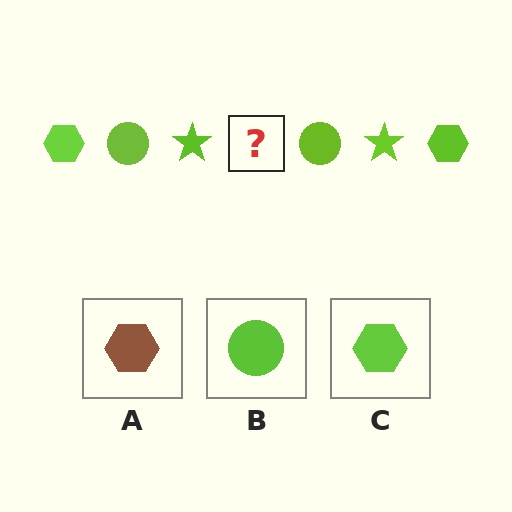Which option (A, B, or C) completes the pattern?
C.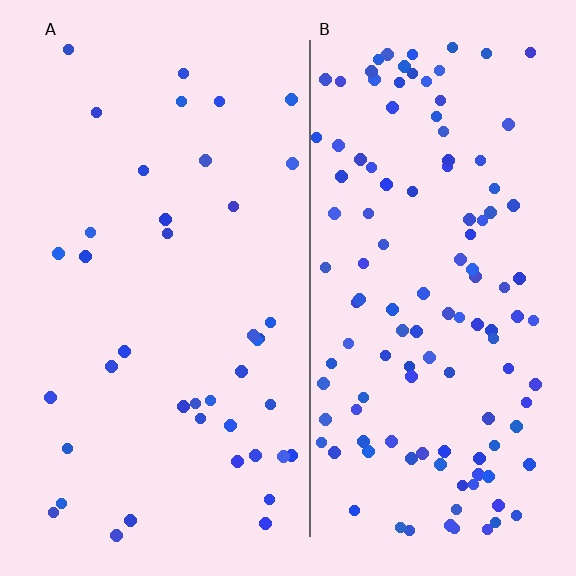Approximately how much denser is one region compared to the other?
Approximately 3.0× — region B over region A.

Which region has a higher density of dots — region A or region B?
B (the right).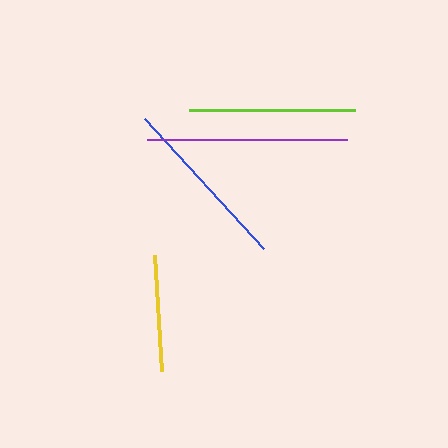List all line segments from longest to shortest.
From longest to shortest: purple, blue, lime, yellow.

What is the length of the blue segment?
The blue segment is approximately 175 pixels long.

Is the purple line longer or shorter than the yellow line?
The purple line is longer than the yellow line.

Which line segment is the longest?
The purple line is the longest at approximately 201 pixels.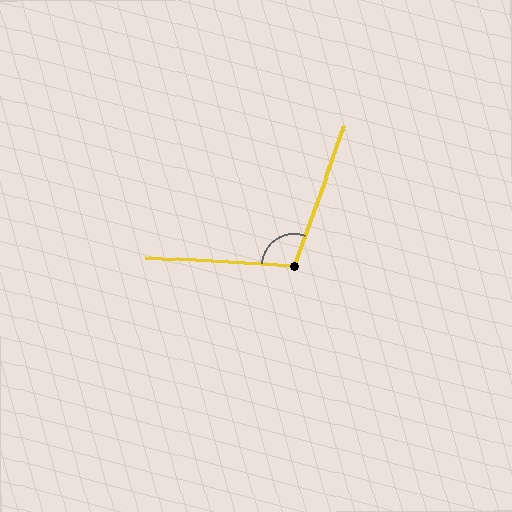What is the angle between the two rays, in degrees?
Approximately 107 degrees.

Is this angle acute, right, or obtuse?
It is obtuse.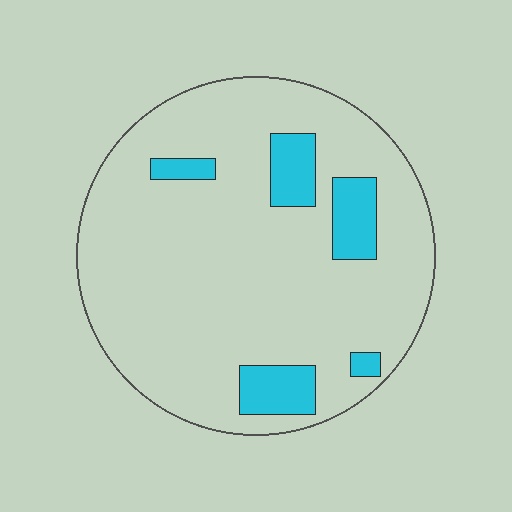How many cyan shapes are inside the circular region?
5.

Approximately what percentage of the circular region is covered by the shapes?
Approximately 15%.